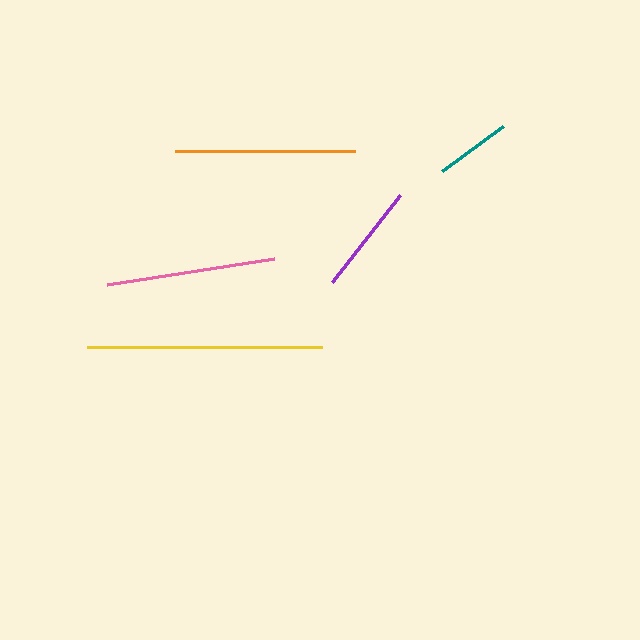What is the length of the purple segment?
The purple segment is approximately 111 pixels long.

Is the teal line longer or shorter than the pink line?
The pink line is longer than the teal line.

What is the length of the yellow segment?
The yellow segment is approximately 235 pixels long.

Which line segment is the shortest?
The teal line is the shortest at approximately 75 pixels.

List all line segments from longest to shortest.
From longest to shortest: yellow, orange, pink, purple, teal.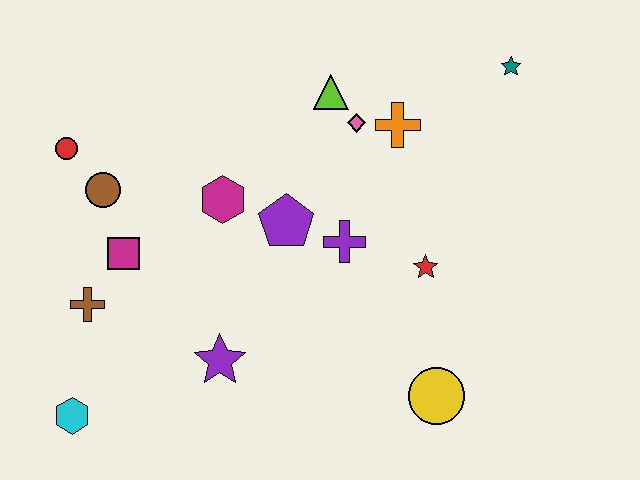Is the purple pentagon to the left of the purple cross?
Yes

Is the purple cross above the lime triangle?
No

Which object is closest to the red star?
The purple cross is closest to the red star.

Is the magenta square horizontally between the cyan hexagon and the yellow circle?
Yes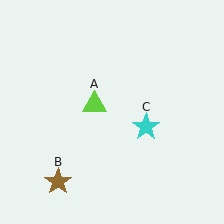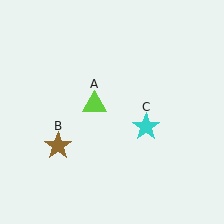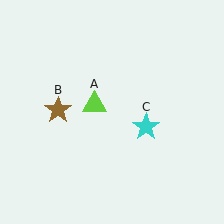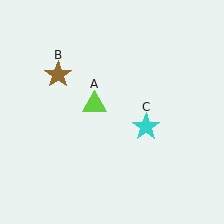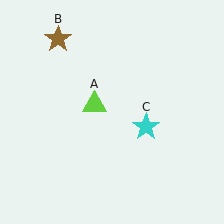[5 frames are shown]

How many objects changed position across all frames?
1 object changed position: brown star (object B).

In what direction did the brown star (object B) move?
The brown star (object B) moved up.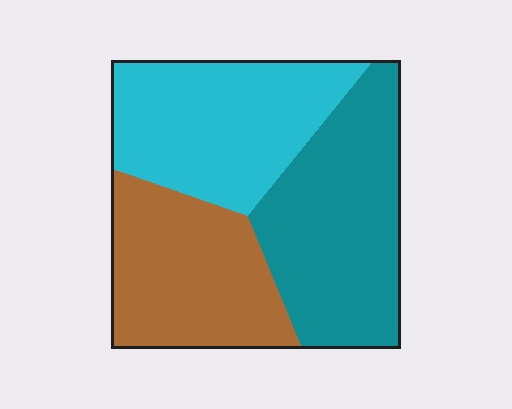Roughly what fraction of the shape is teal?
Teal takes up between a third and a half of the shape.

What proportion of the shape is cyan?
Cyan covers about 35% of the shape.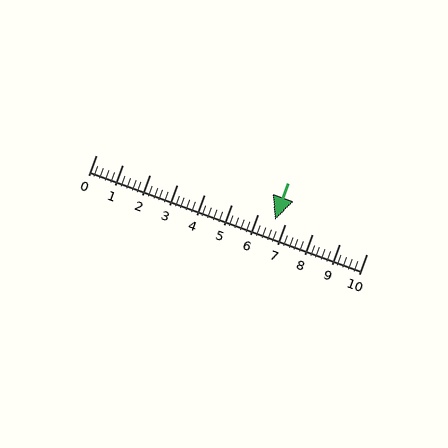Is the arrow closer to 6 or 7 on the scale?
The arrow is closer to 7.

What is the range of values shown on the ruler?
The ruler shows values from 0 to 10.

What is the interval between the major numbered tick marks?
The major tick marks are spaced 1 units apart.